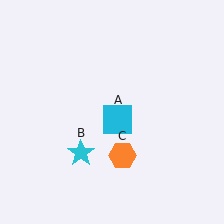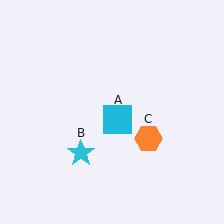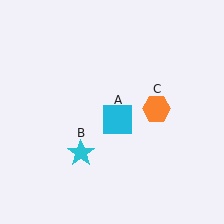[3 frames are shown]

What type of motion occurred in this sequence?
The orange hexagon (object C) rotated counterclockwise around the center of the scene.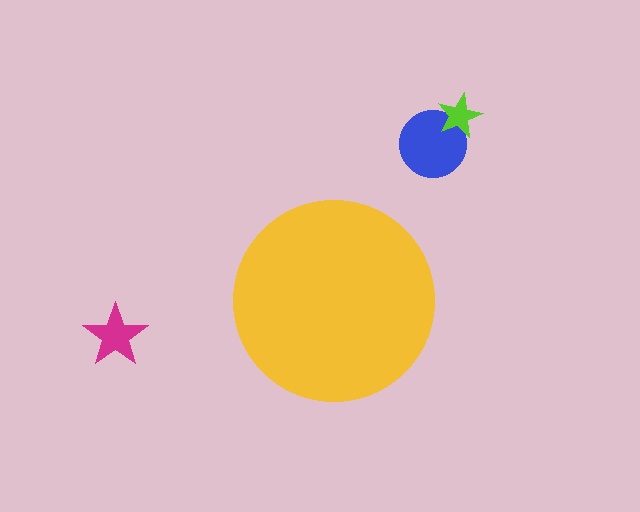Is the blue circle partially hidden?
No, the blue circle is fully visible.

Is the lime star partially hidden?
No, the lime star is fully visible.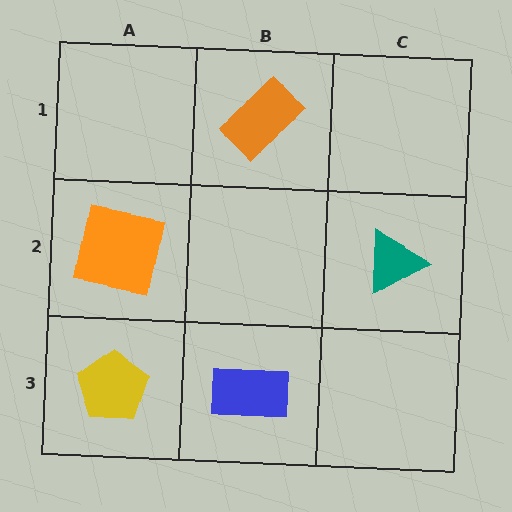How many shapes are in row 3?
2 shapes.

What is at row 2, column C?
A teal triangle.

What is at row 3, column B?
A blue rectangle.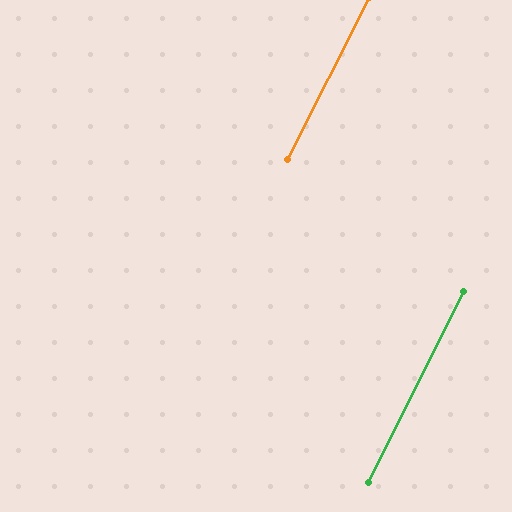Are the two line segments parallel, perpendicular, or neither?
Parallel — their directions differ by only 0.2°.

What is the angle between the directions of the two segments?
Approximately 0 degrees.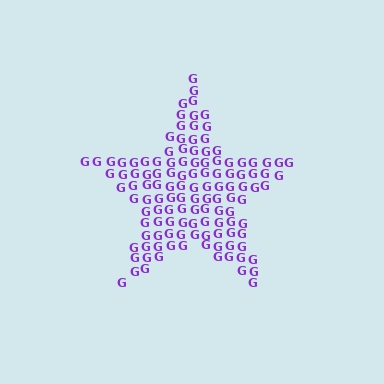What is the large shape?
The large shape is a star.